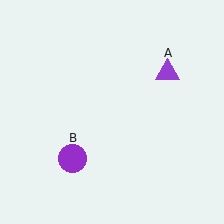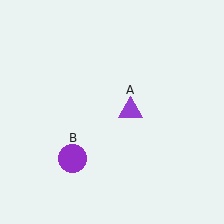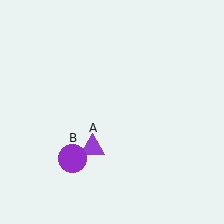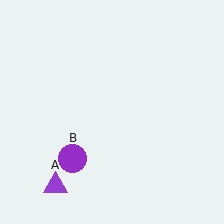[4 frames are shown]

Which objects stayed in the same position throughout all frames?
Purple circle (object B) remained stationary.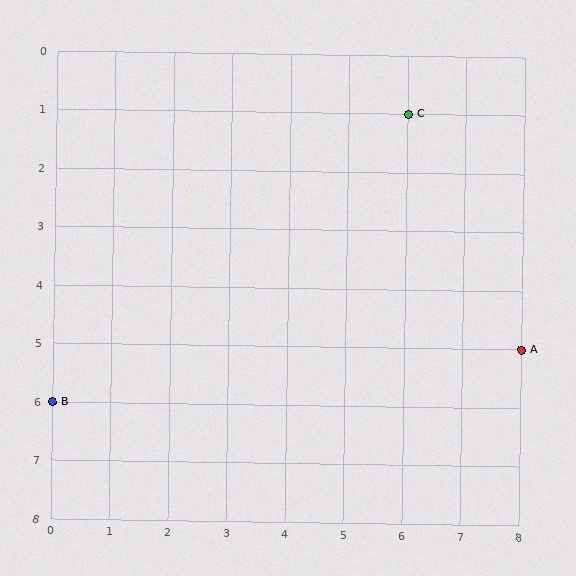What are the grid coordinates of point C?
Point C is at grid coordinates (6, 1).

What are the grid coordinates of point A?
Point A is at grid coordinates (8, 5).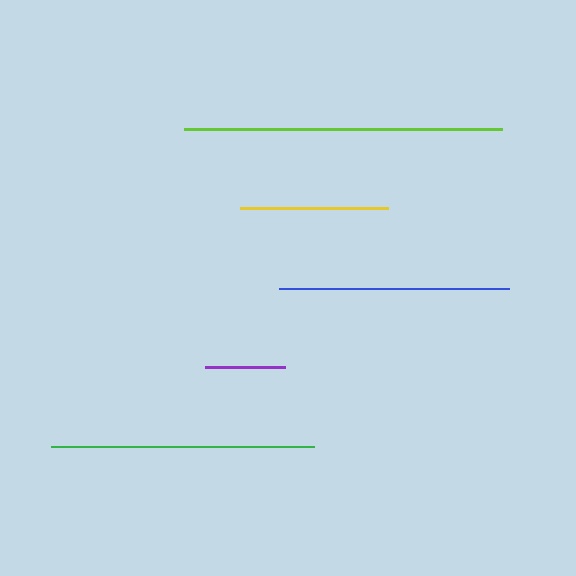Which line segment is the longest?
The lime line is the longest at approximately 318 pixels.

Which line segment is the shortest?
The purple line is the shortest at approximately 80 pixels.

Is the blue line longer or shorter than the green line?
The green line is longer than the blue line.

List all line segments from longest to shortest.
From longest to shortest: lime, green, blue, yellow, purple.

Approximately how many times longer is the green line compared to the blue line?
The green line is approximately 1.1 times the length of the blue line.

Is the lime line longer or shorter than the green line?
The lime line is longer than the green line.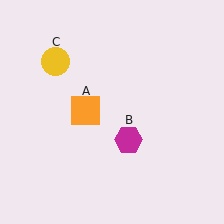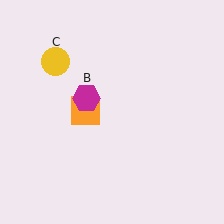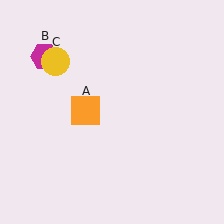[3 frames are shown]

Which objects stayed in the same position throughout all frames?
Orange square (object A) and yellow circle (object C) remained stationary.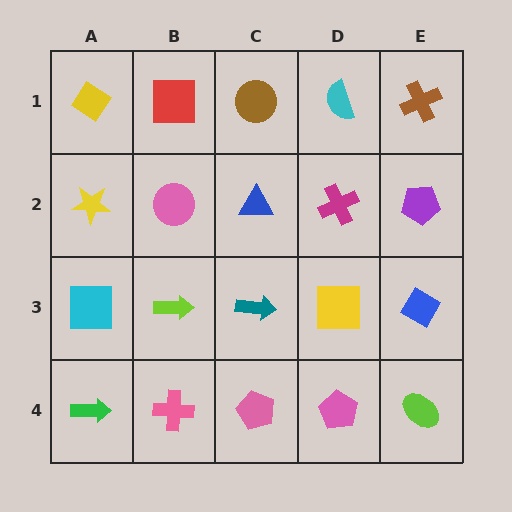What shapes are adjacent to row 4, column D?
A yellow square (row 3, column D), a pink pentagon (row 4, column C), a lime ellipse (row 4, column E).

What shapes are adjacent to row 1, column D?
A magenta cross (row 2, column D), a brown circle (row 1, column C), a brown cross (row 1, column E).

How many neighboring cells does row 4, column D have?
3.